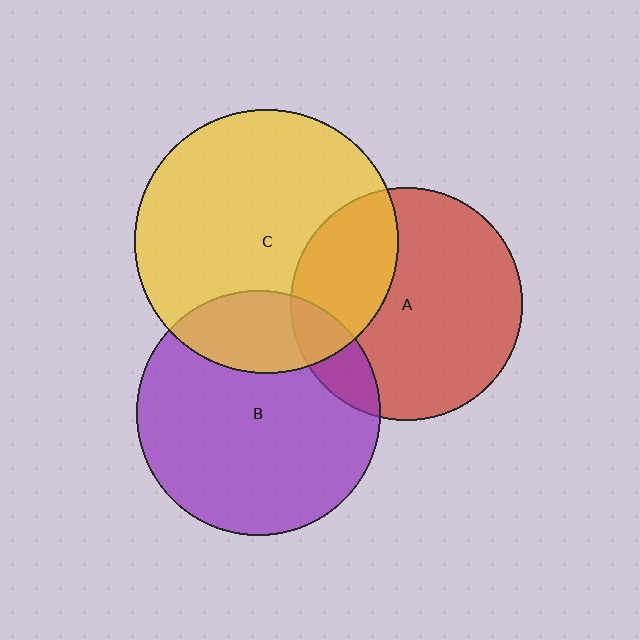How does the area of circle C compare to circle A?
Approximately 1.3 times.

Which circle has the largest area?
Circle C (yellow).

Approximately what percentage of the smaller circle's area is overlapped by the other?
Approximately 25%.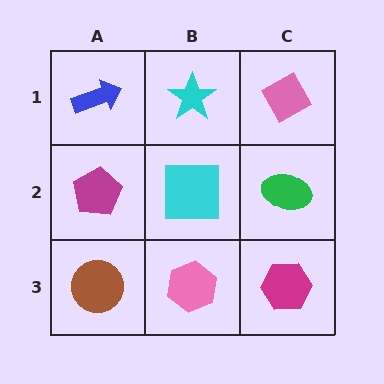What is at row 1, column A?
A blue arrow.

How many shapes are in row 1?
3 shapes.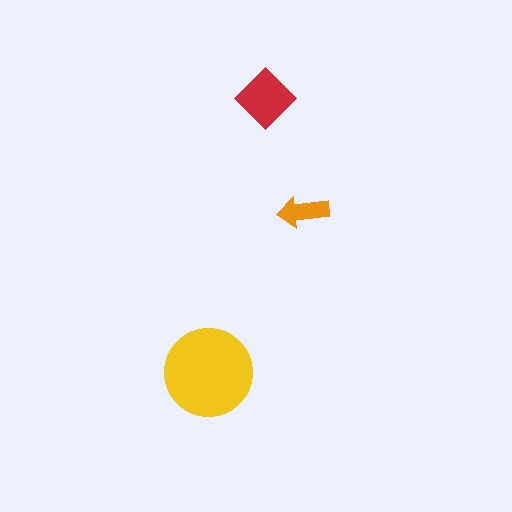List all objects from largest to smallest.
The yellow circle, the red diamond, the orange arrow.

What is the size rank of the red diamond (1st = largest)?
2nd.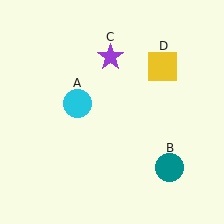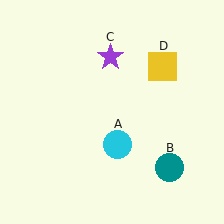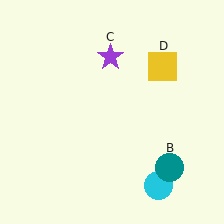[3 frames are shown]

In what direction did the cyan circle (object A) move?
The cyan circle (object A) moved down and to the right.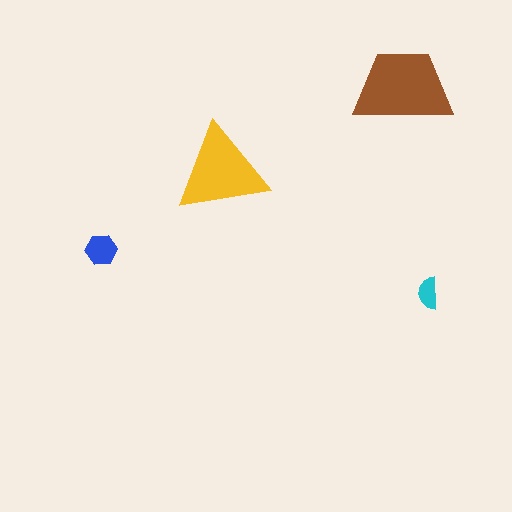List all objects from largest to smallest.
The brown trapezoid, the yellow triangle, the blue hexagon, the cyan semicircle.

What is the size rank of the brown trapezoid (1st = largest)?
1st.